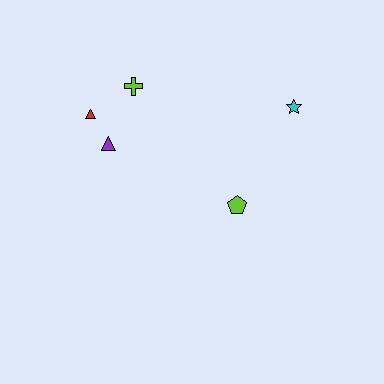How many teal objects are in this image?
There are no teal objects.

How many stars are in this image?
There is 1 star.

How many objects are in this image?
There are 5 objects.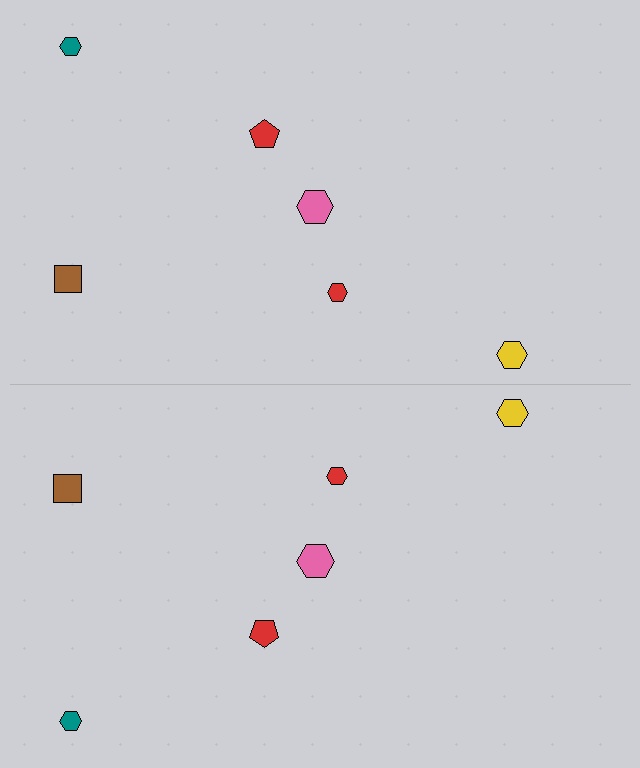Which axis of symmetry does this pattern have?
The pattern has a horizontal axis of symmetry running through the center of the image.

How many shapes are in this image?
There are 12 shapes in this image.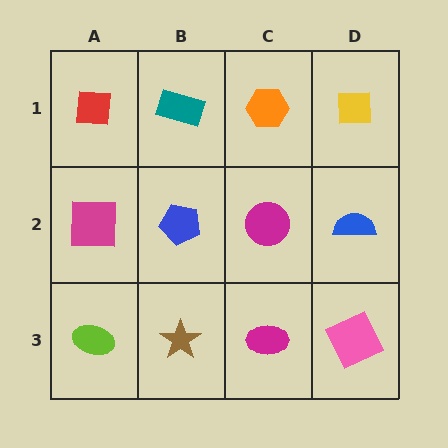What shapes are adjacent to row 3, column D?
A blue semicircle (row 2, column D), a magenta ellipse (row 3, column C).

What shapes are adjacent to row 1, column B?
A blue pentagon (row 2, column B), a red square (row 1, column A), an orange hexagon (row 1, column C).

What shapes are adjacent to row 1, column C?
A magenta circle (row 2, column C), a teal rectangle (row 1, column B), a yellow square (row 1, column D).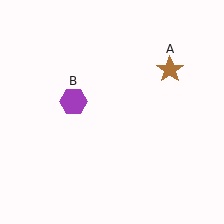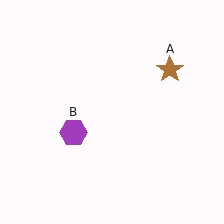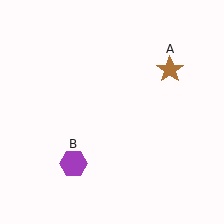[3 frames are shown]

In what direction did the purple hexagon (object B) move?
The purple hexagon (object B) moved down.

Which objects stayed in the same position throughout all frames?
Brown star (object A) remained stationary.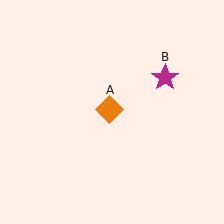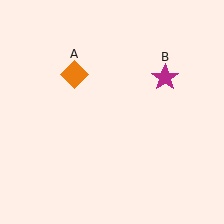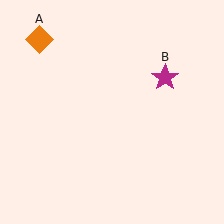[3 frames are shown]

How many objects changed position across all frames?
1 object changed position: orange diamond (object A).